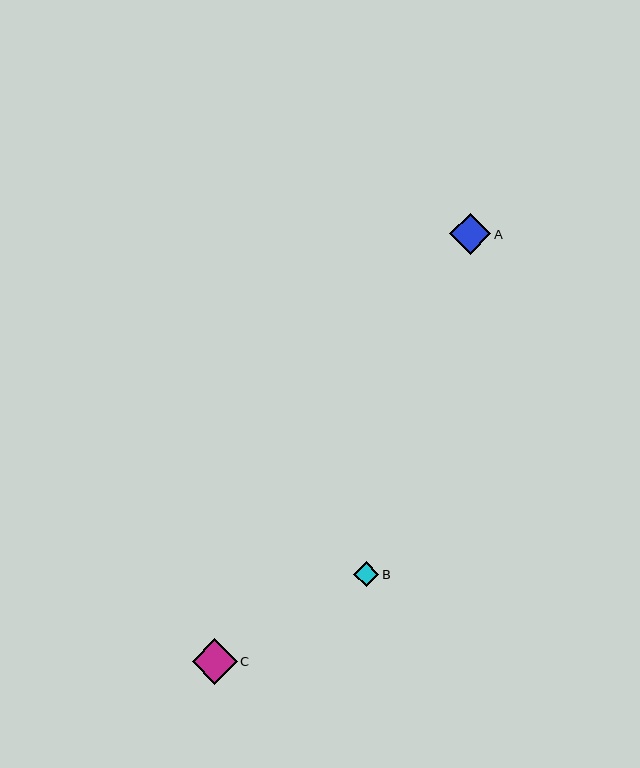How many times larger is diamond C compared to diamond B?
Diamond C is approximately 1.8 times the size of diamond B.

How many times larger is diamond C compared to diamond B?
Diamond C is approximately 1.8 times the size of diamond B.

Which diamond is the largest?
Diamond C is the largest with a size of approximately 45 pixels.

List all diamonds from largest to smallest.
From largest to smallest: C, A, B.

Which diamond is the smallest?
Diamond B is the smallest with a size of approximately 25 pixels.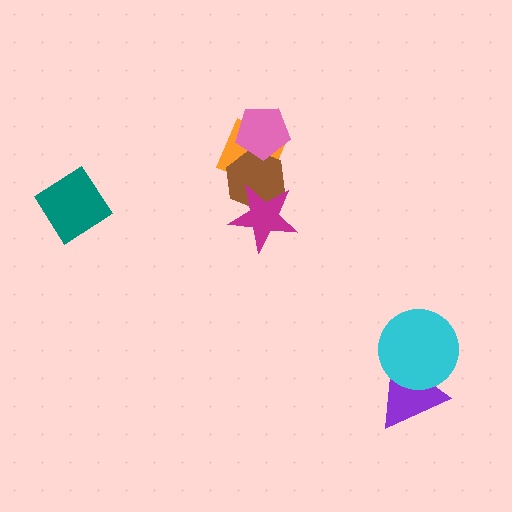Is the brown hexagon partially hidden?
Yes, it is partially covered by another shape.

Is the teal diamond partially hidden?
No, no other shape covers it.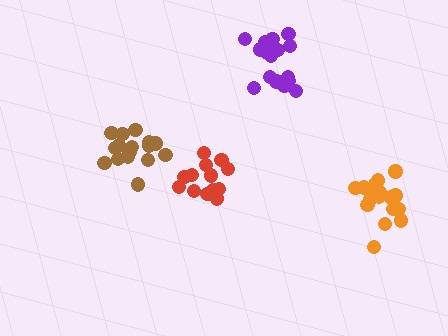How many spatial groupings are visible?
There are 4 spatial groupings.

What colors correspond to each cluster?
The clusters are colored: brown, orange, purple, red.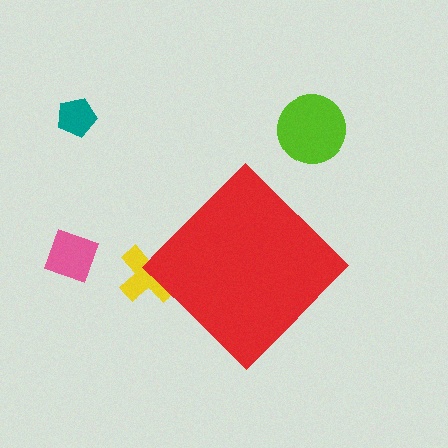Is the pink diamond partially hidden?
No, the pink diamond is fully visible.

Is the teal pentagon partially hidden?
No, the teal pentagon is fully visible.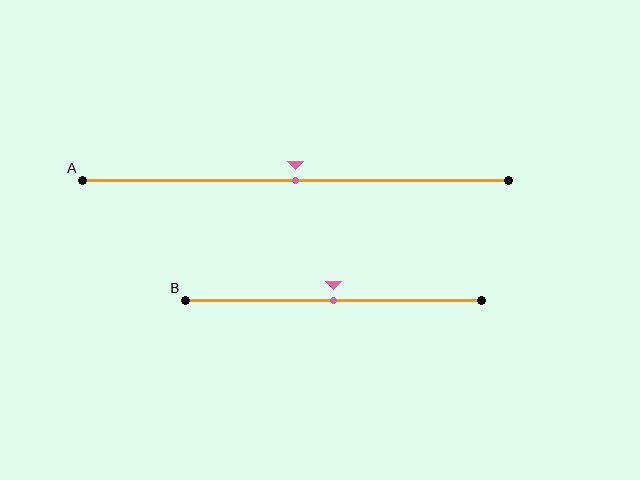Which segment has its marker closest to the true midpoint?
Segment A has its marker closest to the true midpoint.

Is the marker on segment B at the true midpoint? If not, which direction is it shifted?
Yes, the marker on segment B is at the true midpoint.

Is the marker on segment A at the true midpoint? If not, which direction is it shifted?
Yes, the marker on segment A is at the true midpoint.